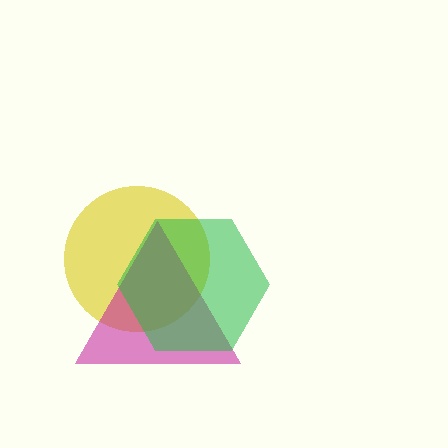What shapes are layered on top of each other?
The layered shapes are: a yellow circle, a magenta triangle, a green hexagon.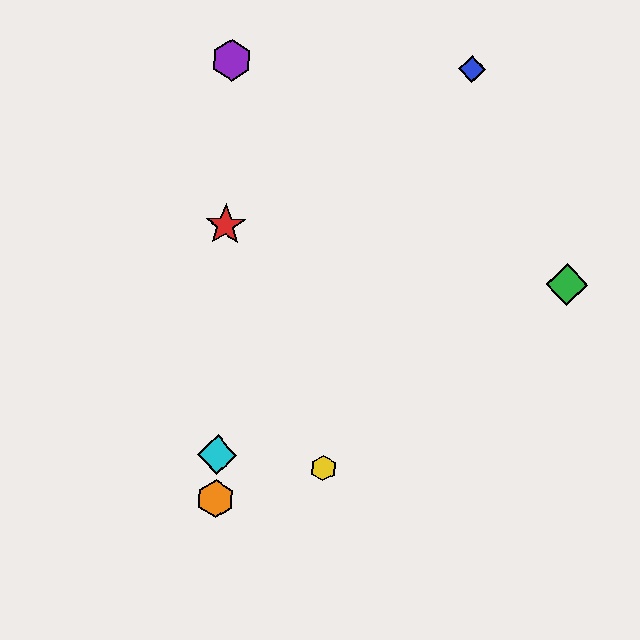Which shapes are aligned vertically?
The red star, the purple hexagon, the orange hexagon, the cyan diamond are aligned vertically.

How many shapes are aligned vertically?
4 shapes (the red star, the purple hexagon, the orange hexagon, the cyan diamond) are aligned vertically.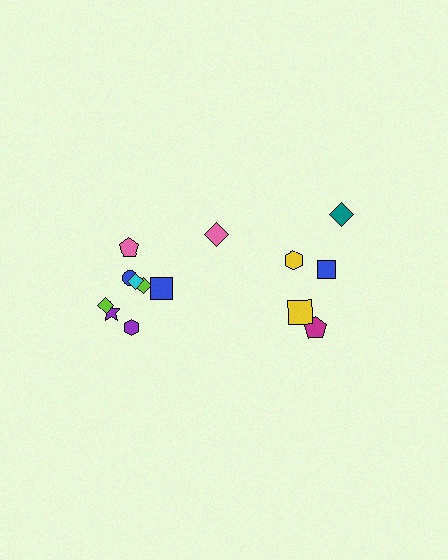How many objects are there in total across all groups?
There are 14 objects.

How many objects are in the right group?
There are 6 objects.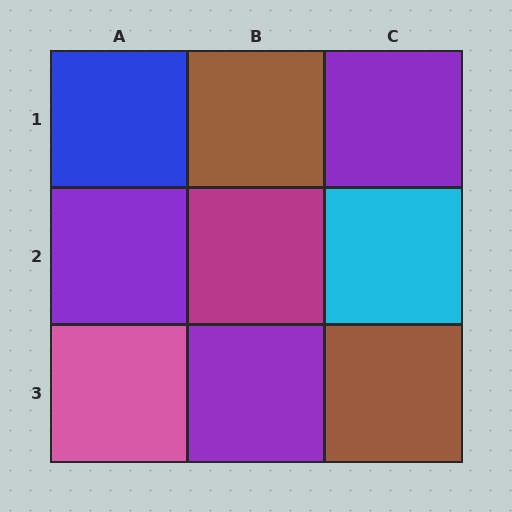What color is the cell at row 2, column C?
Cyan.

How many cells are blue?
1 cell is blue.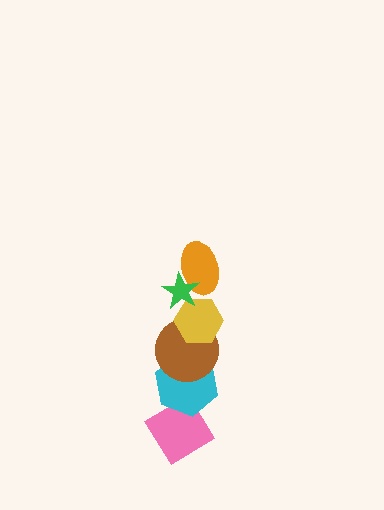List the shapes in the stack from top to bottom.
From top to bottom: the green star, the orange ellipse, the yellow hexagon, the brown circle, the cyan hexagon, the pink diamond.